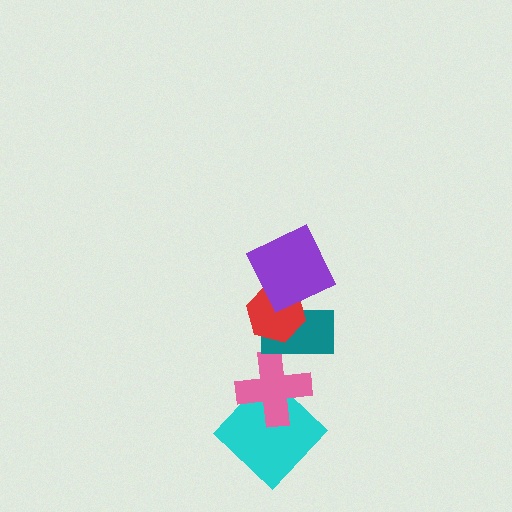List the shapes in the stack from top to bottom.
From top to bottom: the purple square, the red hexagon, the teal rectangle, the pink cross, the cyan diamond.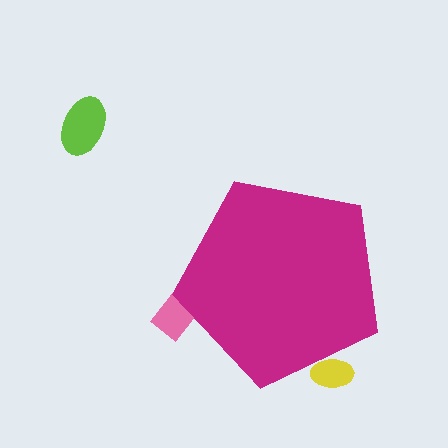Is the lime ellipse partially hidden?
No, the lime ellipse is fully visible.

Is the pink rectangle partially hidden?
Yes, the pink rectangle is partially hidden behind the magenta pentagon.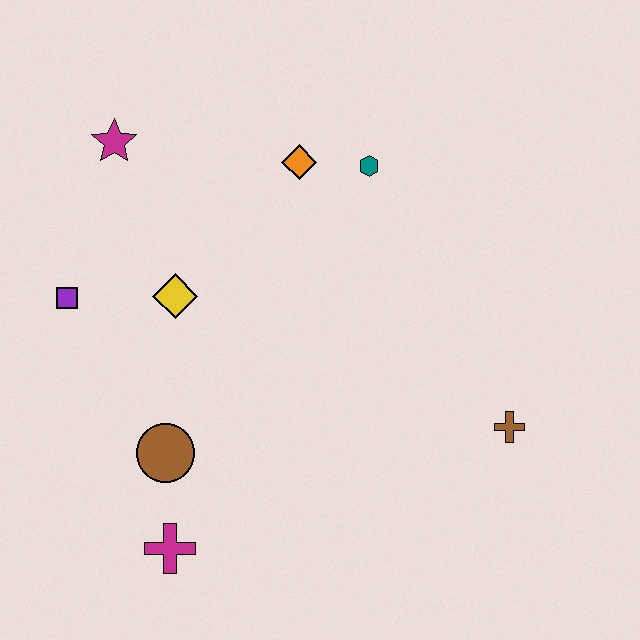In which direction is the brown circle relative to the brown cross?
The brown circle is to the left of the brown cross.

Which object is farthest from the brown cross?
The magenta star is farthest from the brown cross.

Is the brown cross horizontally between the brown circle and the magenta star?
No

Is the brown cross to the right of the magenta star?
Yes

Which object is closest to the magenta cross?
The brown circle is closest to the magenta cross.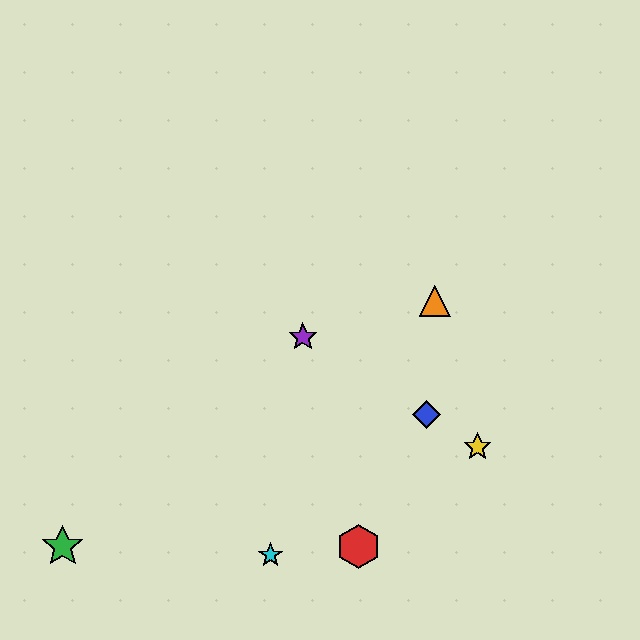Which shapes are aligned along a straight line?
The blue diamond, the yellow star, the purple star are aligned along a straight line.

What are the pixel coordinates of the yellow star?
The yellow star is at (478, 447).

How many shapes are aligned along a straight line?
3 shapes (the blue diamond, the yellow star, the purple star) are aligned along a straight line.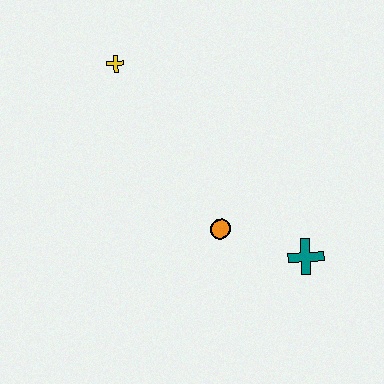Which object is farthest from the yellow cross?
The teal cross is farthest from the yellow cross.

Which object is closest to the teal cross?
The orange circle is closest to the teal cross.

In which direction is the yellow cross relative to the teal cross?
The yellow cross is above the teal cross.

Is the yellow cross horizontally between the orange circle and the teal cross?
No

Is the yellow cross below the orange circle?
No